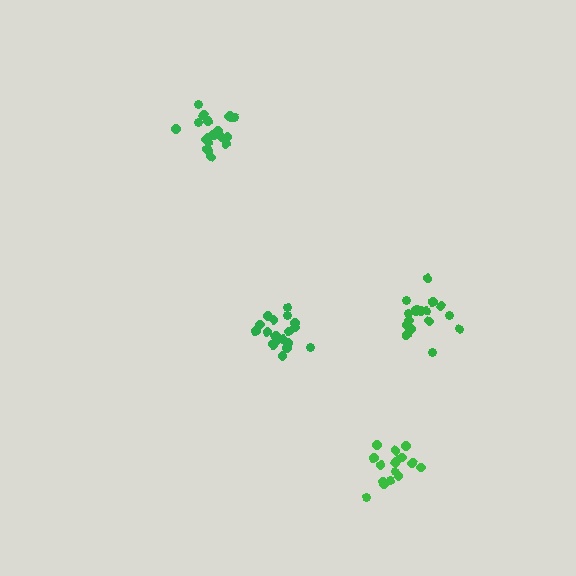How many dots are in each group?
Group 1: 20 dots, Group 2: 17 dots, Group 3: 18 dots, Group 4: 16 dots (71 total).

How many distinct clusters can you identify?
There are 4 distinct clusters.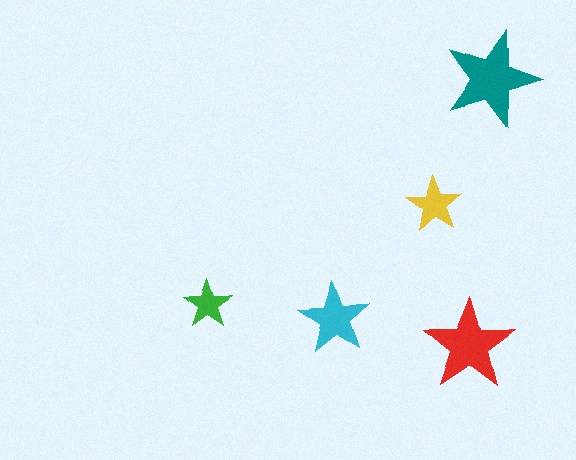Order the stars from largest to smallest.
the teal one, the red one, the cyan one, the yellow one, the green one.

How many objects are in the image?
There are 5 objects in the image.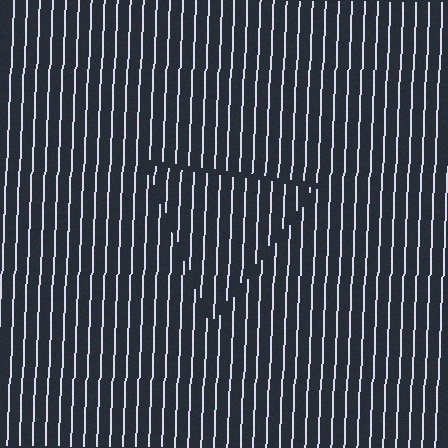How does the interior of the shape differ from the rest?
The interior of the shape contains the same grating, shifted by half a period — the contour is defined by the phase discontinuity where line-ends from the inner and outer gratings abut.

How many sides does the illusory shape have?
3 sides — the line-ends trace a triangle.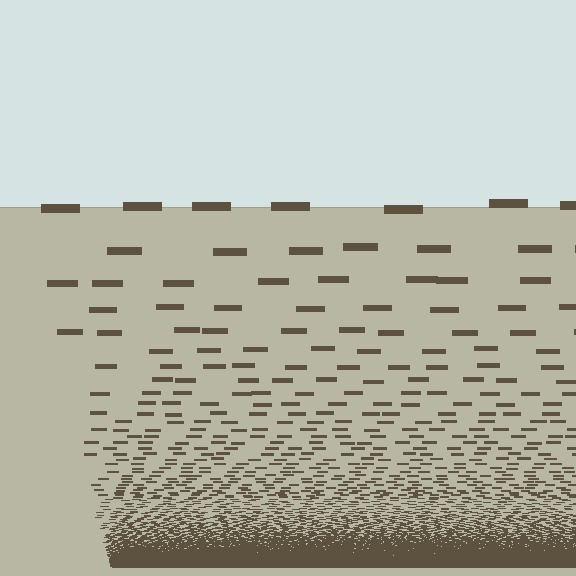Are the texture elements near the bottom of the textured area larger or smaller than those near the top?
Smaller. The gradient is inverted — elements near the bottom are smaller and denser.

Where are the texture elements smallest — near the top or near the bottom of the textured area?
Near the bottom.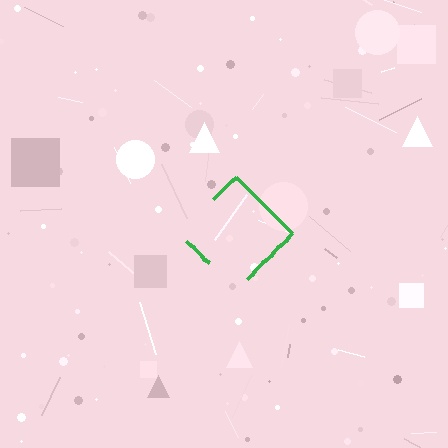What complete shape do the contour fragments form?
The contour fragments form a diamond.